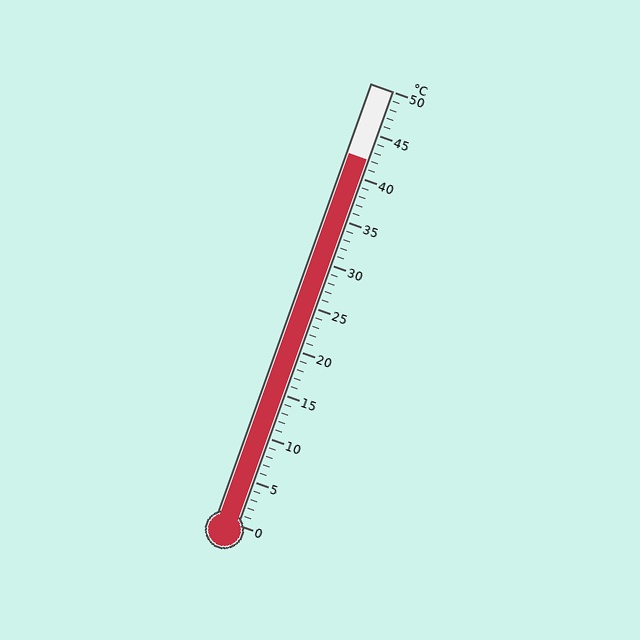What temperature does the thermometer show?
The thermometer shows approximately 42°C.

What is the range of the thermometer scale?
The thermometer scale ranges from 0°C to 50°C.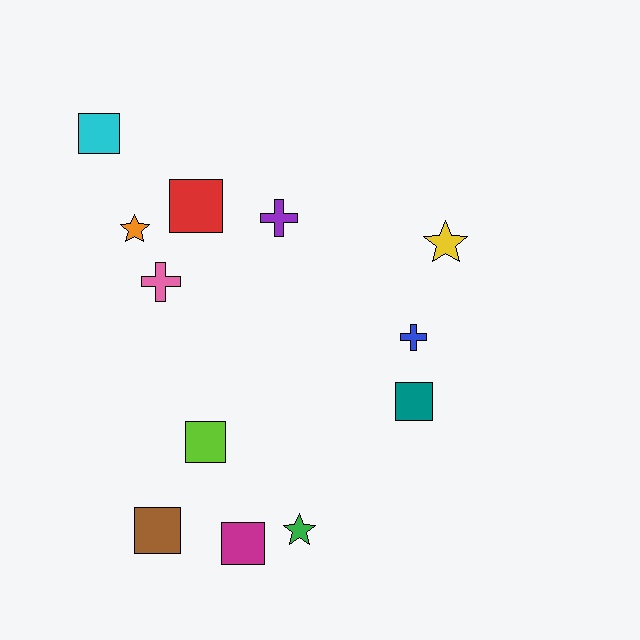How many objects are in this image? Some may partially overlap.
There are 12 objects.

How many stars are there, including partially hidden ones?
There are 3 stars.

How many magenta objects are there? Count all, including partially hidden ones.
There is 1 magenta object.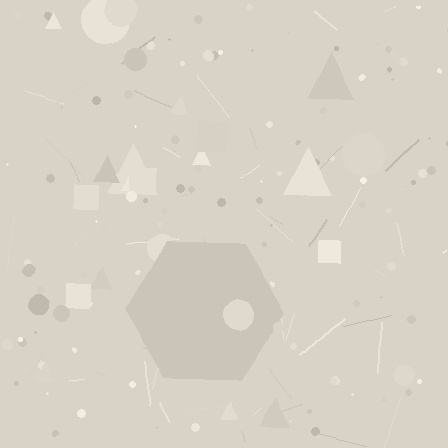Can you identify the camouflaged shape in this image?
The camouflaged shape is a hexagon.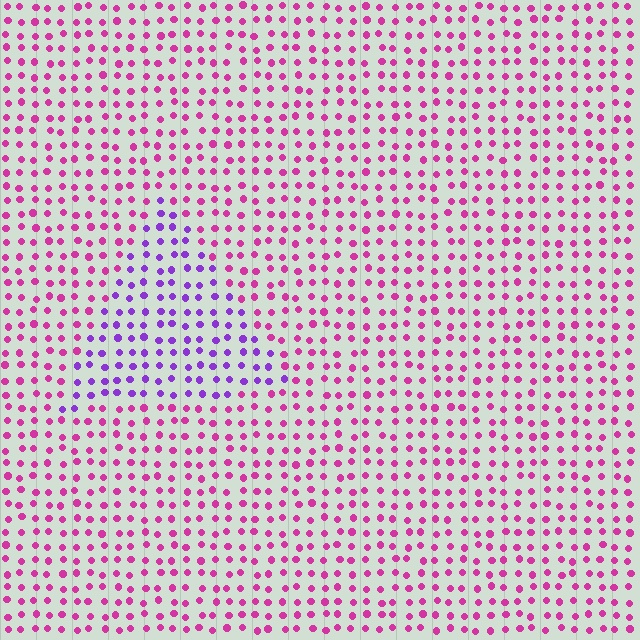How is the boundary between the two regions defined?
The boundary is defined purely by a slight shift in hue (about 45 degrees). Spacing, size, and orientation are identical on both sides.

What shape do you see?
I see a triangle.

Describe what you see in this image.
The image is filled with small magenta elements in a uniform arrangement. A triangle-shaped region is visible where the elements are tinted to a slightly different hue, forming a subtle color boundary.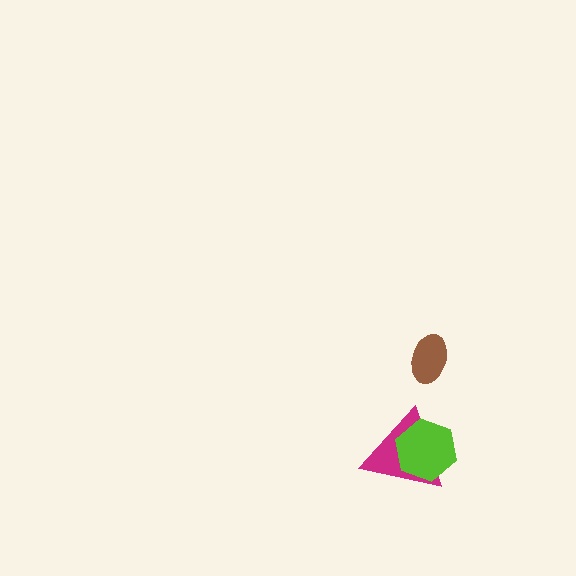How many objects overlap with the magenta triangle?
1 object overlaps with the magenta triangle.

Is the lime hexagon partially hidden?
No, no other shape covers it.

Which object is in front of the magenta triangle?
The lime hexagon is in front of the magenta triangle.